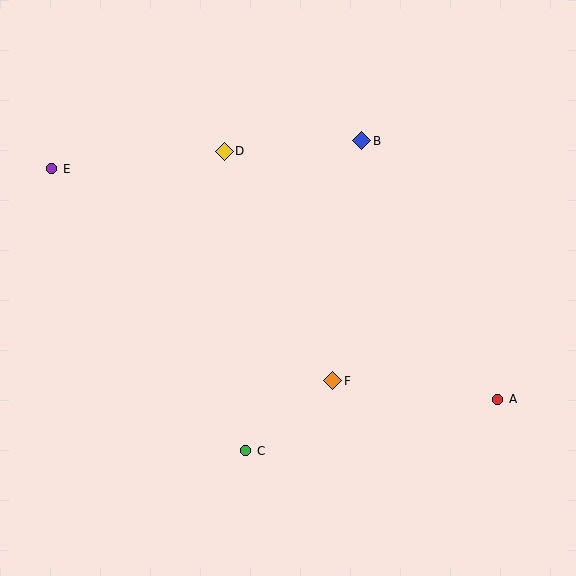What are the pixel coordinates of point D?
Point D is at (224, 151).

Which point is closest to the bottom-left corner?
Point C is closest to the bottom-left corner.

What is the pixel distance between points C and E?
The distance between C and E is 342 pixels.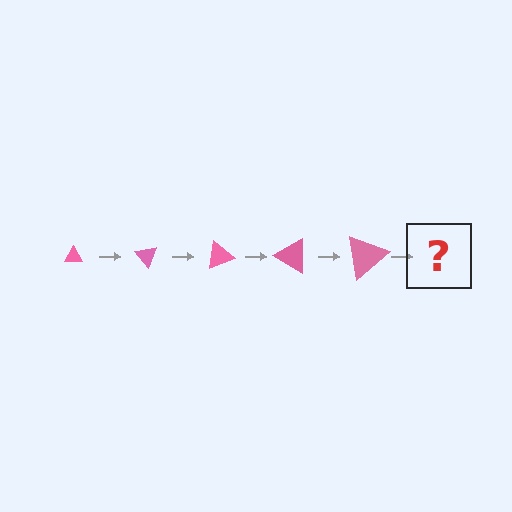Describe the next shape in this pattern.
It should be a triangle, larger than the previous one and rotated 250 degrees from the start.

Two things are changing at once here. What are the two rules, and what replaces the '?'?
The two rules are that the triangle grows larger each step and it rotates 50 degrees each step. The '?' should be a triangle, larger than the previous one and rotated 250 degrees from the start.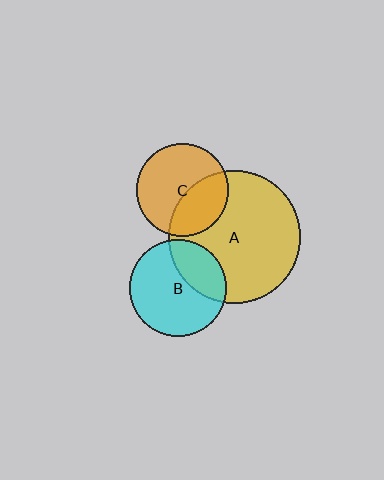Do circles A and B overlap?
Yes.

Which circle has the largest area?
Circle A (yellow).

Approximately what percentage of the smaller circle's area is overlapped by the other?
Approximately 30%.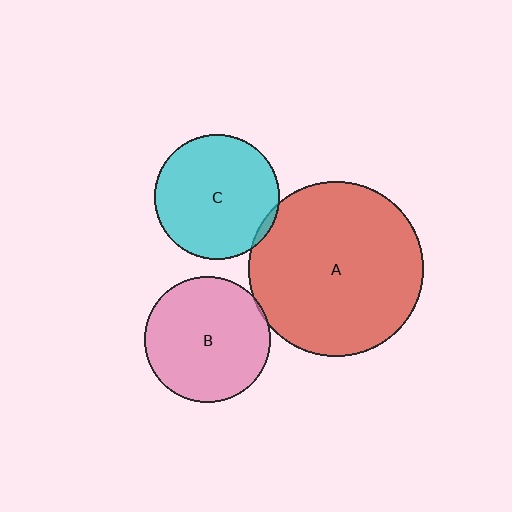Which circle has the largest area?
Circle A (red).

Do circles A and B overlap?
Yes.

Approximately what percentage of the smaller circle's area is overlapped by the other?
Approximately 5%.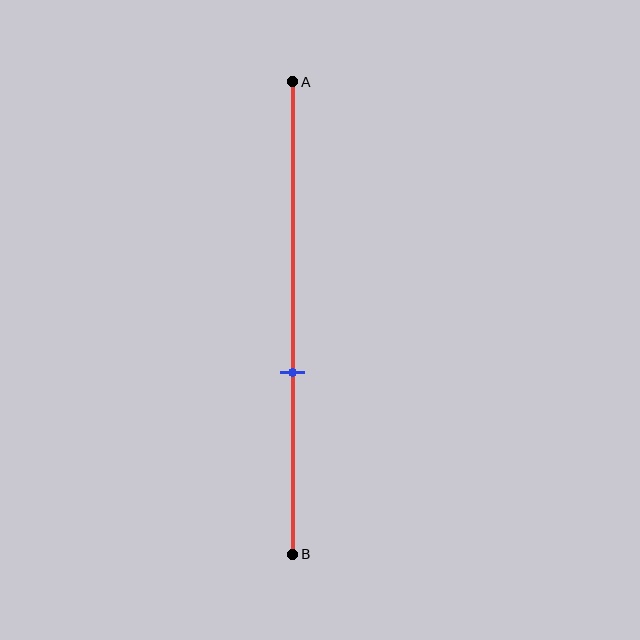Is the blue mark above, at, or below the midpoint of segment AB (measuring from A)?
The blue mark is below the midpoint of segment AB.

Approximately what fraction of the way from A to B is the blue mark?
The blue mark is approximately 60% of the way from A to B.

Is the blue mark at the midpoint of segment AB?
No, the mark is at about 60% from A, not at the 50% midpoint.